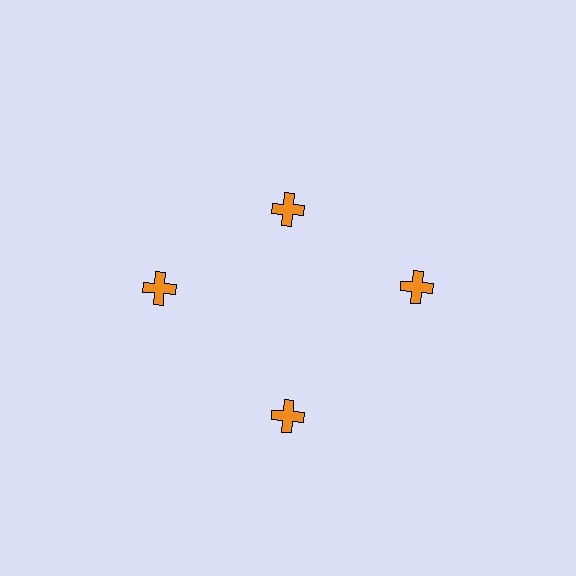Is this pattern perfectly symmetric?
No. The 4 orange crosses are arranged in a ring, but one element near the 12 o'clock position is pulled inward toward the center, breaking the 4-fold rotational symmetry.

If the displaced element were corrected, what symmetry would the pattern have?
It would have 4-fold rotational symmetry — the pattern would map onto itself every 90 degrees.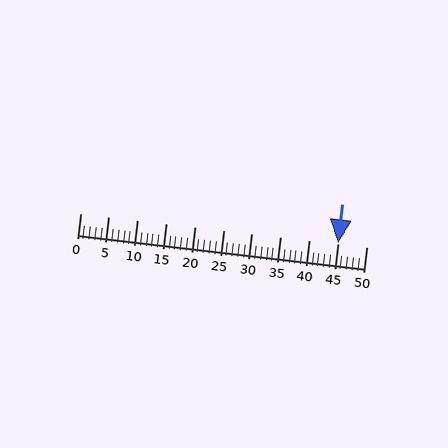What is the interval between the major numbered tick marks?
The major tick marks are spaced 5 units apart.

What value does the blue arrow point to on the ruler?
The blue arrow points to approximately 45.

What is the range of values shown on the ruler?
The ruler shows values from 0 to 50.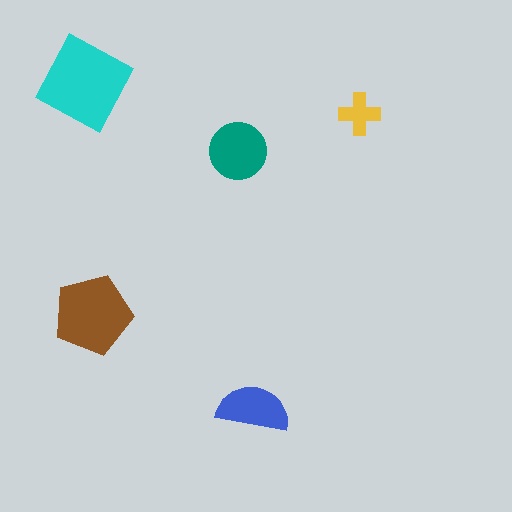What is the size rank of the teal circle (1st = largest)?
3rd.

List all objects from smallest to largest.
The yellow cross, the blue semicircle, the teal circle, the brown pentagon, the cyan square.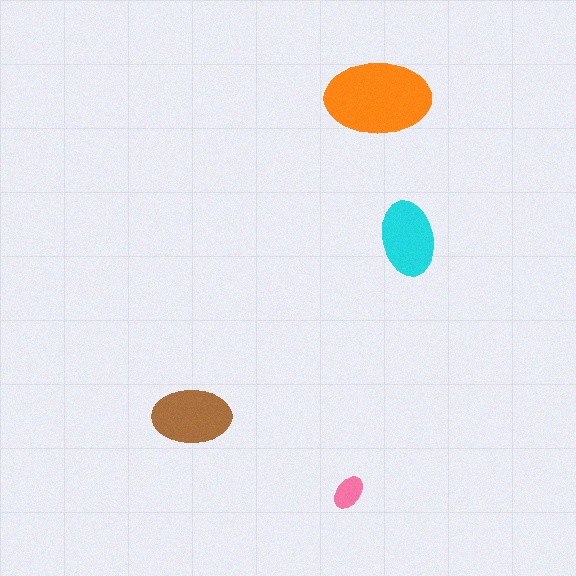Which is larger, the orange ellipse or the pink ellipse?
The orange one.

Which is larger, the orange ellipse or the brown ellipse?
The orange one.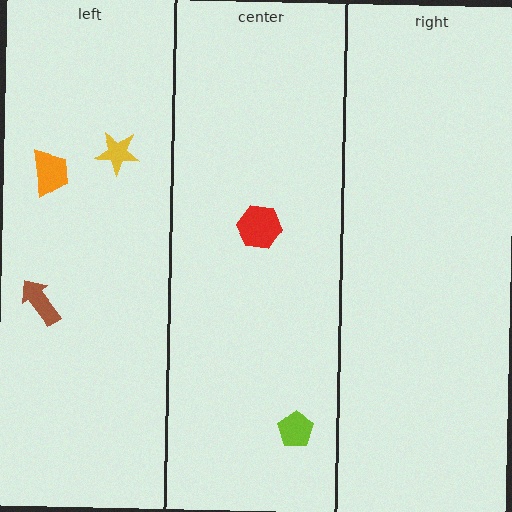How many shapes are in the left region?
3.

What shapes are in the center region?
The red hexagon, the lime pentagon.